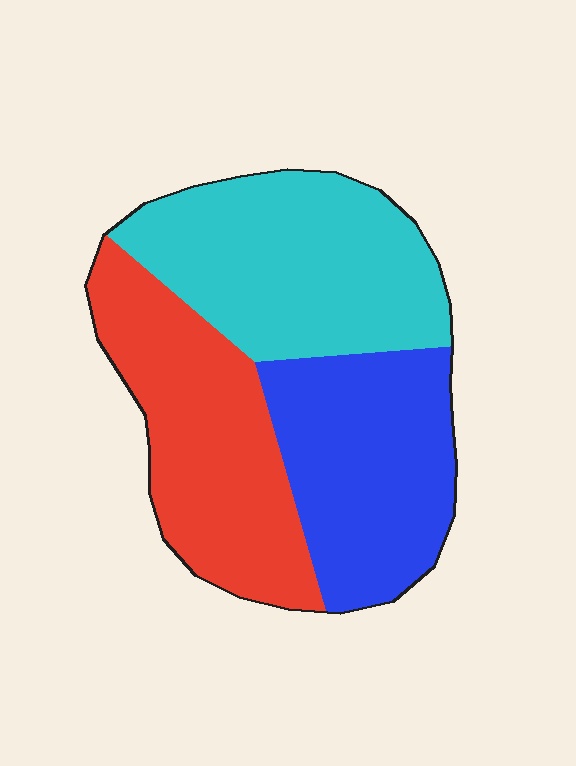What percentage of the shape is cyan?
Cyan covers 36% of the shape.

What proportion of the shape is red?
Red takes up about one third (1/3) of the shape.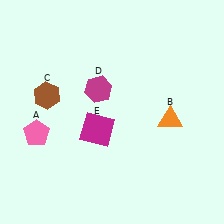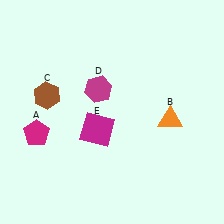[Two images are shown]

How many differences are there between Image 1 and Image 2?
There is 1 difference between the two images.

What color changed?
The pentagon (A) changed from pink in Image 1 to magenta in Image 2.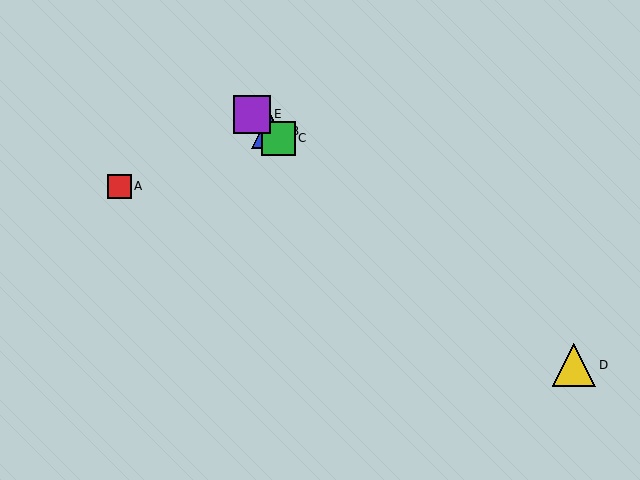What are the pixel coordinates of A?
Object A is at (119, 186).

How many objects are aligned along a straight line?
3 objects (B, C, E) are aligned along a straight line.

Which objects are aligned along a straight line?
Objects B, C, E are aligned along a straight line.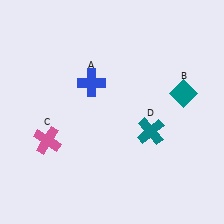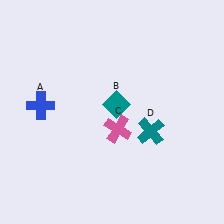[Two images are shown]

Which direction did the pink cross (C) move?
The pink cross (C) moved right.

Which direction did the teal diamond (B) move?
The teal diamond (B) moved left.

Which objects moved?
The objects that moved are: the blue cross (A), the teal diamond (B), the pink cross (C).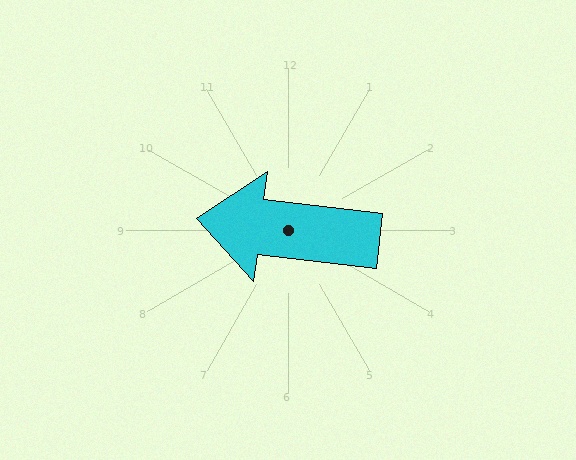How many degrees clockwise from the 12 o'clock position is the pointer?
Approximately 277 degrees.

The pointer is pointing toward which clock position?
Roughly 9 o'clock.